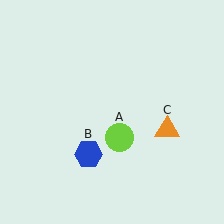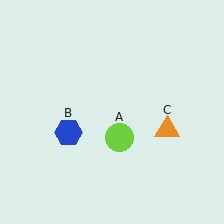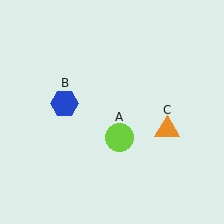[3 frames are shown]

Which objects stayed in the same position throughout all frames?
Lime circle (object A) and orange triangle (object C) remained stationary.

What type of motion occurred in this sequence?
The blue hexagon (object B) rotated clockwise around the center of the scene.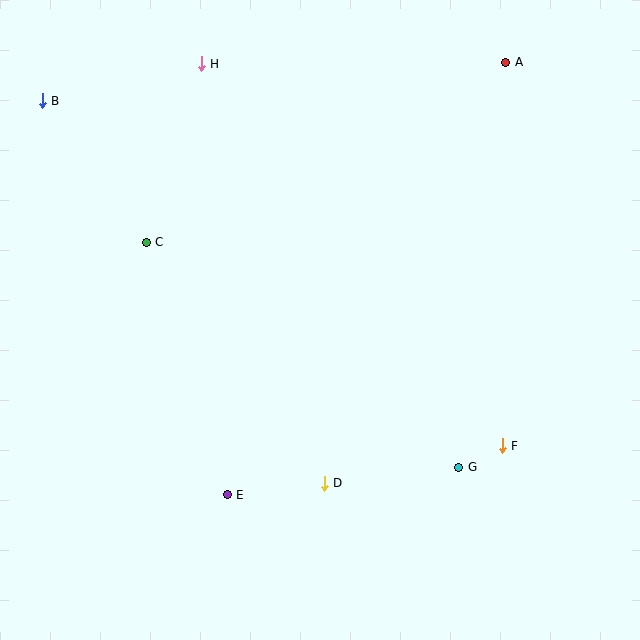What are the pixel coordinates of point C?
Point C is at (146, 242).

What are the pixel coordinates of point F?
Point F is at (502, 446).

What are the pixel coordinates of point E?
Point E is at (227, 495).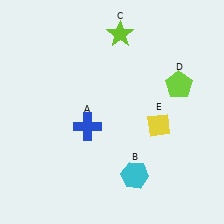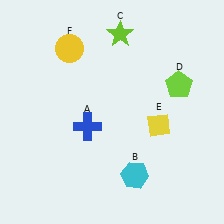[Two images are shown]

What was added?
A yellow circle (F) was added in Image 2.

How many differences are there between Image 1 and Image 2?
There is 1 difference between the two images.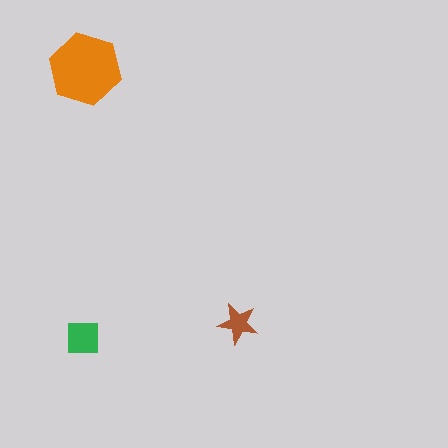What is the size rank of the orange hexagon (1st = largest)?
1st.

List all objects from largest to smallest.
The orange hexagon, the green square, the brown star.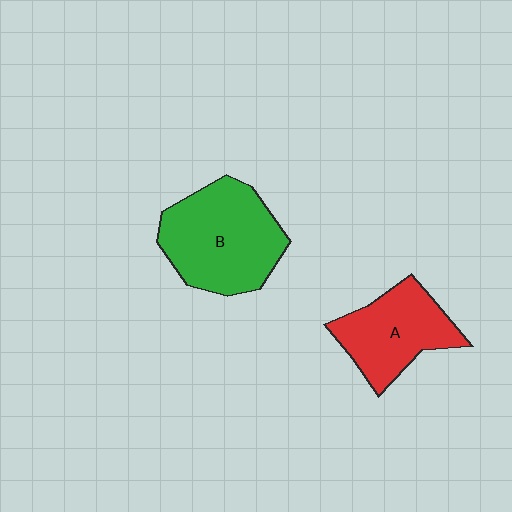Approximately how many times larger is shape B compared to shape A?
Approximately 1.4 times.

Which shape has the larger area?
Shape B (green).